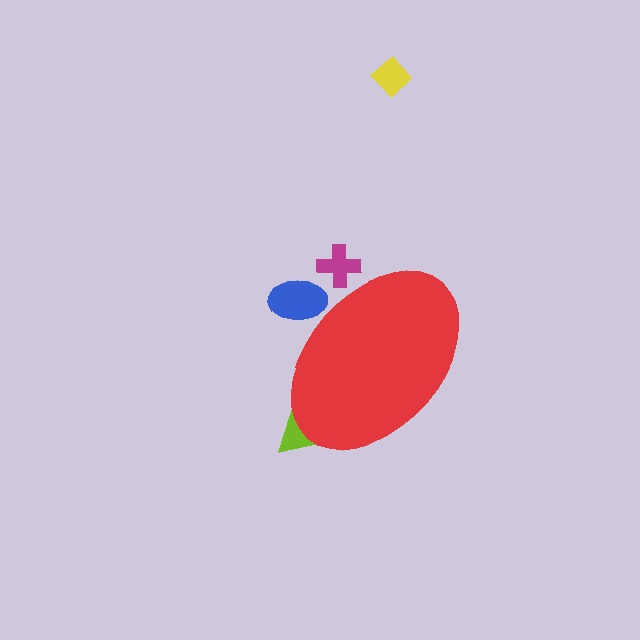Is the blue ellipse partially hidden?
Yes, the blue ellipse is partially hidden behind the red ellipse.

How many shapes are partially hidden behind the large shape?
3 shapes are partially hidden.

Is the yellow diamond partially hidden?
No, the yellow diamond is fully visible.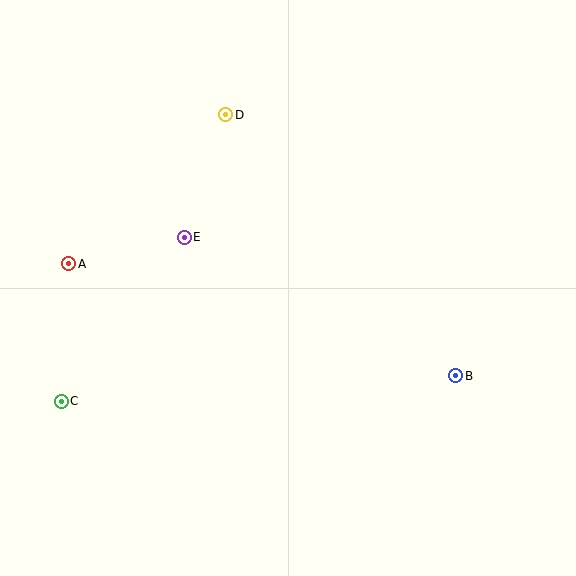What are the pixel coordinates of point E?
Point E is at (184, 237).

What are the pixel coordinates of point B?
Point B is at (456, 376).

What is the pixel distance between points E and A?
The distance between E and A is 118 pixels.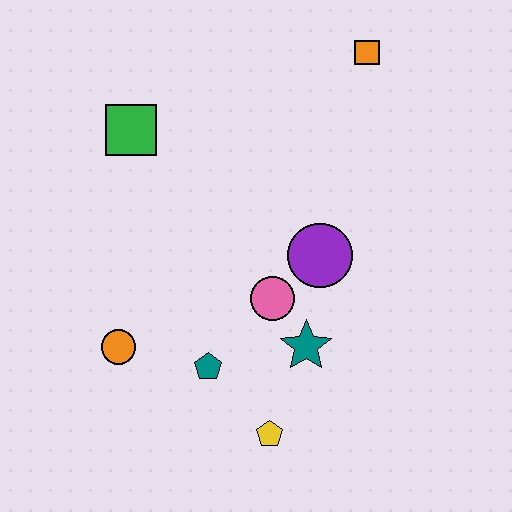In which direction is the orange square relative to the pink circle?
The orange square is above the pink circle.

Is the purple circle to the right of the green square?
Yes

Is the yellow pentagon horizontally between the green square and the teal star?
Yes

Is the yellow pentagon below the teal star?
Yes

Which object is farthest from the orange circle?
The orange square is farthest from the orange circle.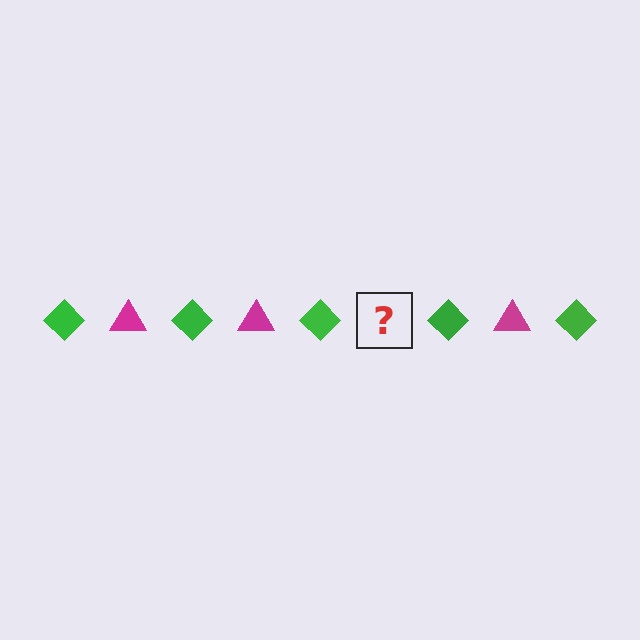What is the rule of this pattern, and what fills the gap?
The rule is that the pattern alternates between green diamond and magenta triangle. The gap should be filled with a magenta triangle.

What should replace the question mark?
The question mark should be replaced with a magenta triangle.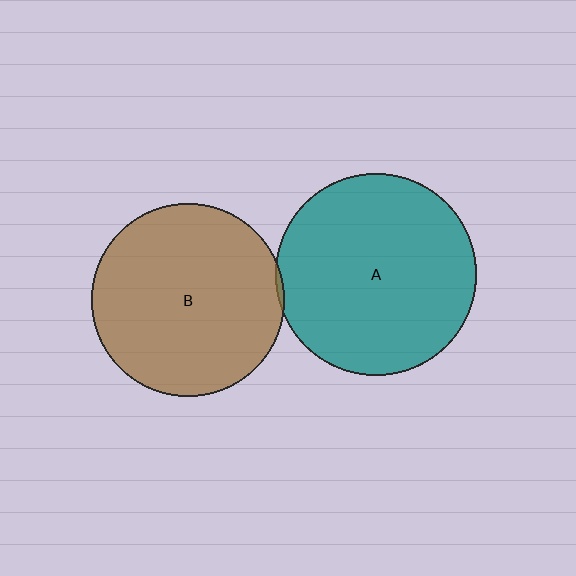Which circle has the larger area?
Circle A (teal).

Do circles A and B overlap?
Yes.